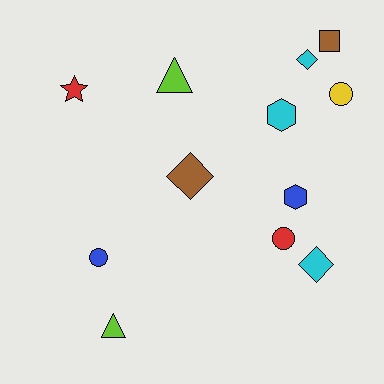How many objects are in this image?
There are 12 objects.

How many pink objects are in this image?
There are no pink objects.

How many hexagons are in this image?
There are 2 hexagons.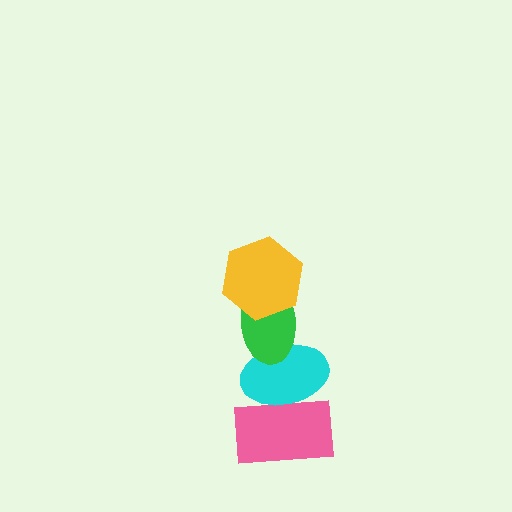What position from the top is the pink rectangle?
The pink rectangle is 4th from the top.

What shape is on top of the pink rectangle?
The cyan ellipse is on top of the pink rectangle.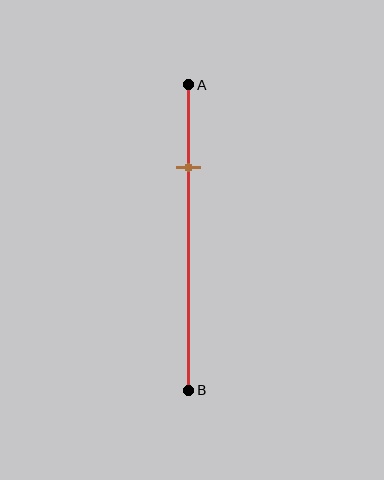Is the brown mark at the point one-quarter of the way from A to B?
Yes, the mark is approximately at the one-quarter point.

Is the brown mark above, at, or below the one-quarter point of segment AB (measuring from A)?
The brown mark is approximately at the one-quarter point of segment AB.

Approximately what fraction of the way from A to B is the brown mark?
The brown mark is approximately 25% of the way from A to B.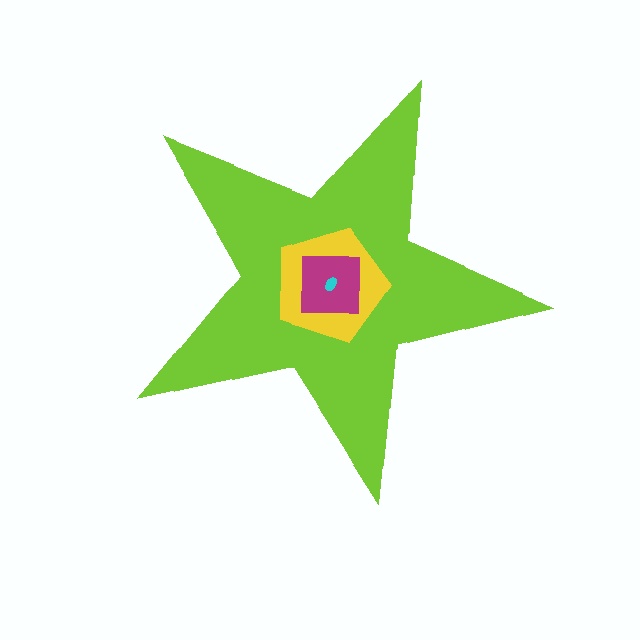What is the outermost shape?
The lime star.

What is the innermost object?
The cyan ellipse.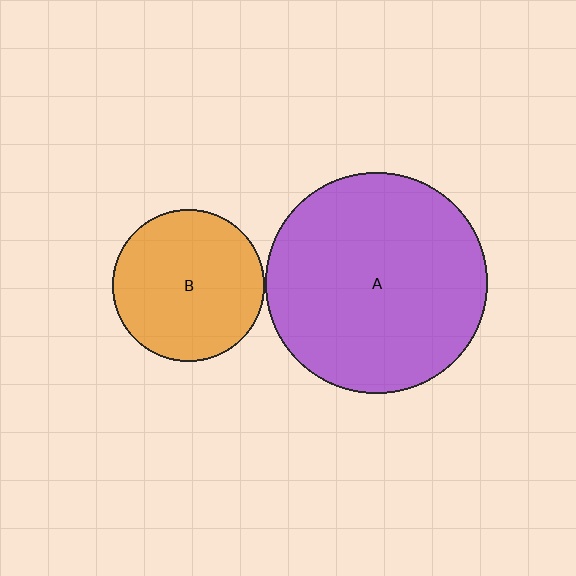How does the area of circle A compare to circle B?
Approximately 2.1 times.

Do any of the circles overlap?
No, none of the circles overlap.